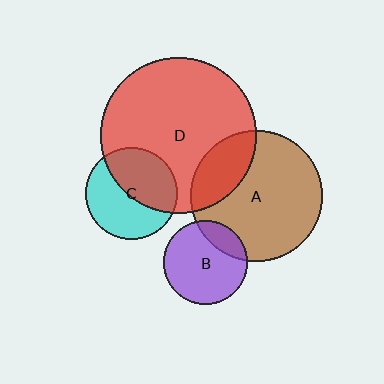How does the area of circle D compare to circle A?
Approximately 1.4 times.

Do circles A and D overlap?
Yes.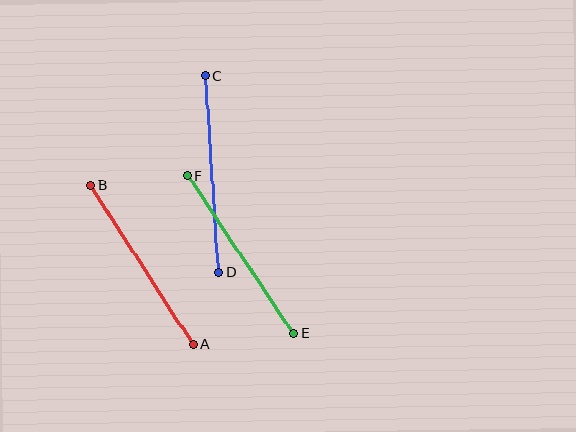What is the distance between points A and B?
The distance is approximately 190 pixels.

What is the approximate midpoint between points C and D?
The midpoint is at approximately (212, 174) pixels.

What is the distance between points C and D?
The distance is approximately 197 pixels.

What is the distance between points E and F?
The distance is approximately 190 pixels.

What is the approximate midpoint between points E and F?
The midpoint is at approximately (241, 255) pixels.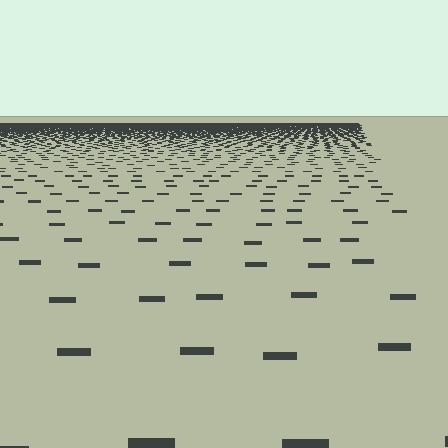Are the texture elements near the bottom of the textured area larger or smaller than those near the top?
Larger. Near the bottom, elements are closer to the viewer and appear at a bigger on-screen size.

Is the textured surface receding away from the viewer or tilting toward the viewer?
The surface is receding away from the viewer. Texture elements get smaller and denser toward the top.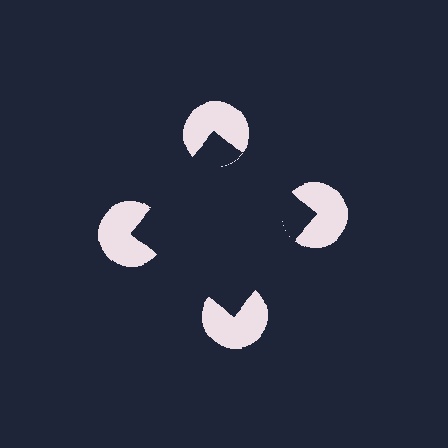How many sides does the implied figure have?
4 sides.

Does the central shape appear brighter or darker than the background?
It typically appears slightly darker than the background, even though no actual brightness change is drawn.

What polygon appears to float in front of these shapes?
An illusory square — its edges are inferred from the aligned wedge cuts in the pac-man discs, not physically drawn.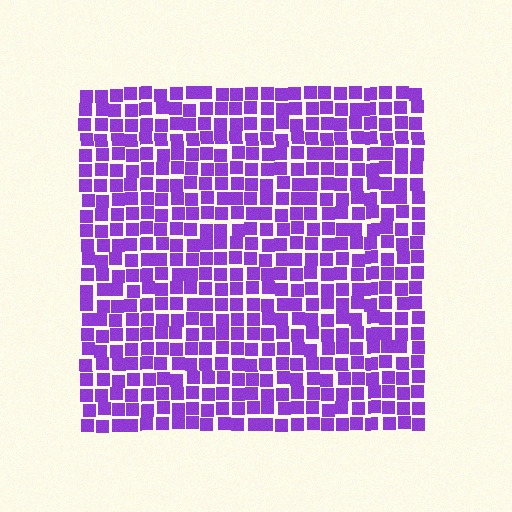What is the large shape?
The large shape is a square.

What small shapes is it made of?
It is made of small squares.